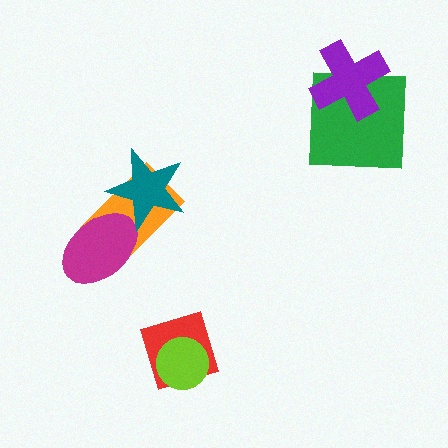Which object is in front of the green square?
The purple cross is in front of the green square.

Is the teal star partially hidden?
No, no other shape covers it.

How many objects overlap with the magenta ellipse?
2 objects overlap with the magenta ellipse.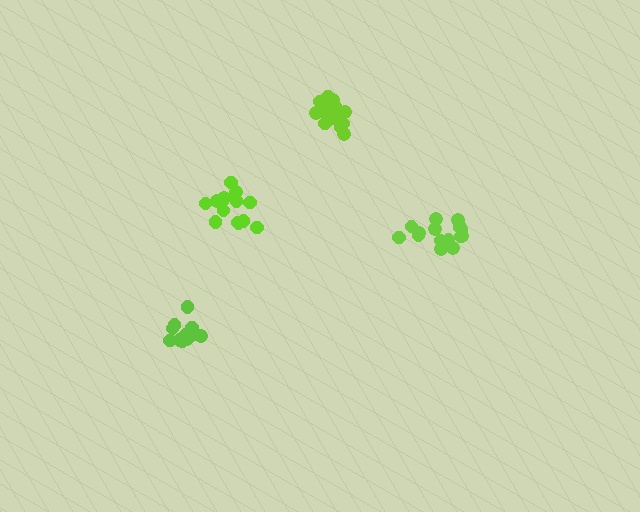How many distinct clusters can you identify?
There are 4 distinct clusters.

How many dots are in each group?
Group 1: 11 dots, Group 2: 15 dots, Group 3: 17 dots, Group 4: 16 dots (59 total).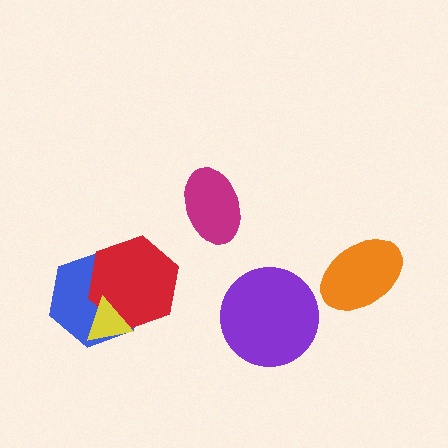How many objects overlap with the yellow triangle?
2 objects overlap with the yellow triangle.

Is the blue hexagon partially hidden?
Yes, it is partially covered by another shape.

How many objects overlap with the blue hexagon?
2 objects overlap with the blue hexagon.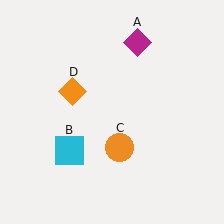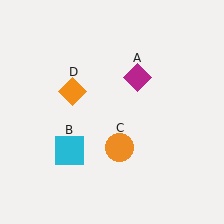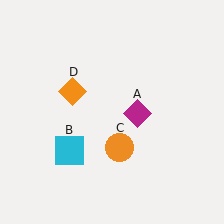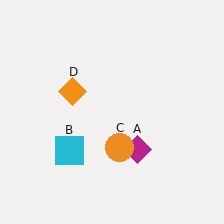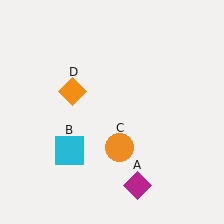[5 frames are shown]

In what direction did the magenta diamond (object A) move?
The magenta diamond (object A) moved down.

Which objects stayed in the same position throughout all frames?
Cyan square (object B) and orange circle (object C) and orange diamond (object D) remained stationary.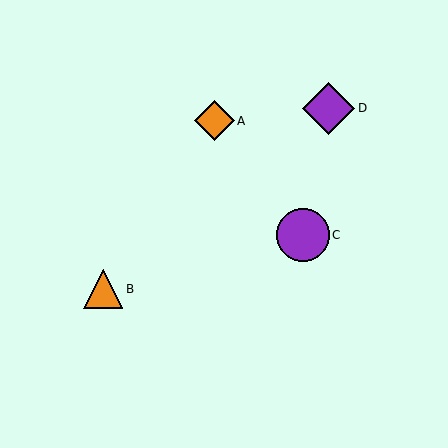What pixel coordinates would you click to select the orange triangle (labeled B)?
Click at (103, 289) to select the orange triangle B.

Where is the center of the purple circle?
The center of the purple circle is at (303, 235).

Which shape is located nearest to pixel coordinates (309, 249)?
The purple circle (labeled C) at (303, 235) is nearest to that location.